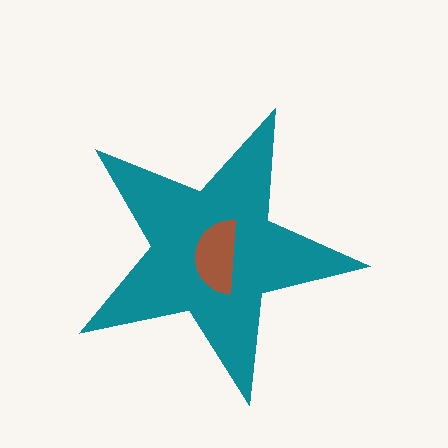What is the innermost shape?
The brown semicircle.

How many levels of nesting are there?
2.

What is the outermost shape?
The teal star.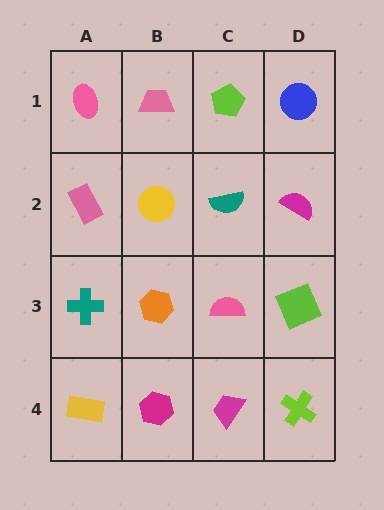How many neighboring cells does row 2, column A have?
3.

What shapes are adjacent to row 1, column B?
A yellow circle (row 2, column B), a pink ellipse (row 1, column A), a lime pentagon (row 1, column C).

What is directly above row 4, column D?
A lime square.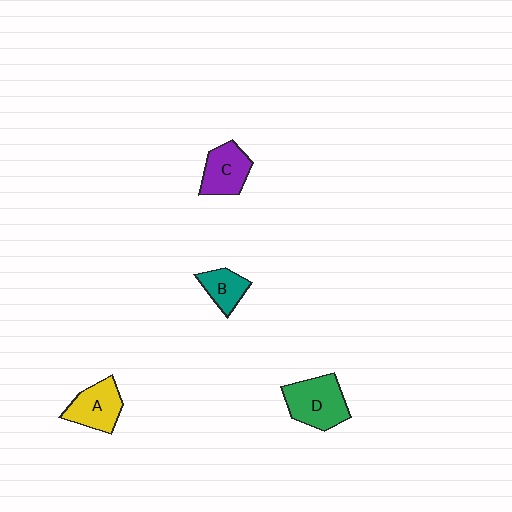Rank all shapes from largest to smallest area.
From largest to smallest: D (green), A (yellow), C (purple), B (teal).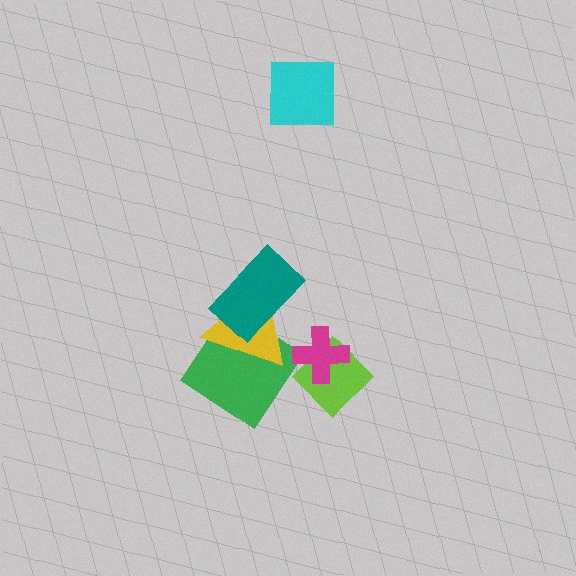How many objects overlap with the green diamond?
2 objects overlap with the green diamond.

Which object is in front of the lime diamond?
The magenta cross is in front of the lime diamond.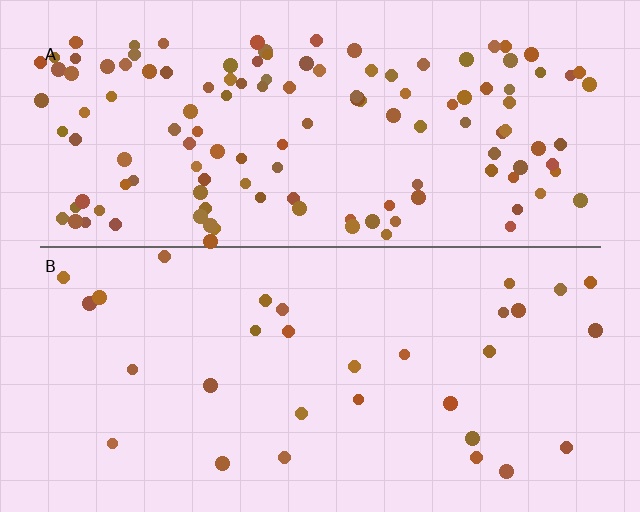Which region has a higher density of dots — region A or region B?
A (the top).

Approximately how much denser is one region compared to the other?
Approximately 4.3× — region A over region B.